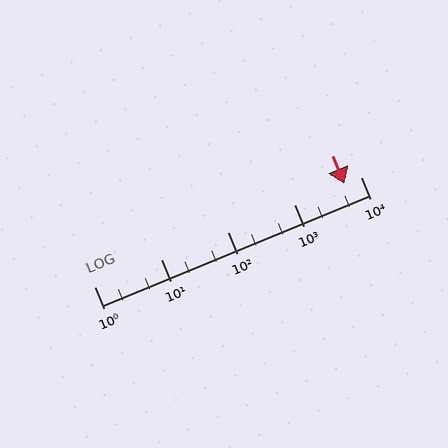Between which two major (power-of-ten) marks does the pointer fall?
The pointer is between 1000 and 10000.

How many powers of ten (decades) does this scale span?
The scale spans 4 decades, from 1 to 10000.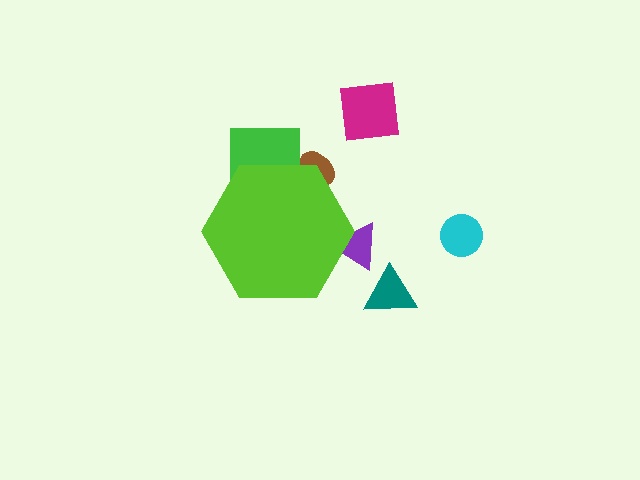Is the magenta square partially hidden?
No, the magenta square is fully visible.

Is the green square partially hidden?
Yes, the green square is partially hidden behind the lime hexagon.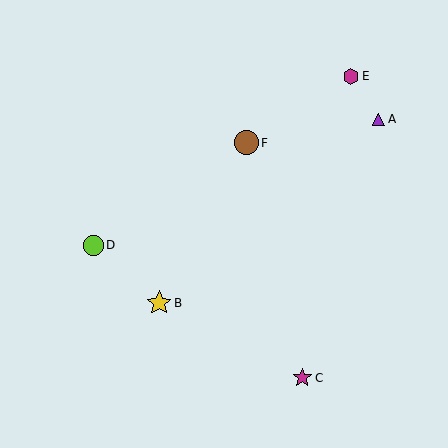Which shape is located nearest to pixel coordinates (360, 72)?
The magenta hexagon (labeled E) at (351, 76) is nearest to that location.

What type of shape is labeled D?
Shape D is a lime circle.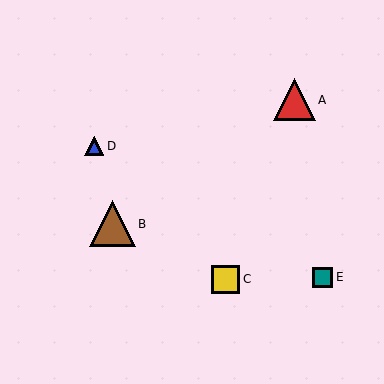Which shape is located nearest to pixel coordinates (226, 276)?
The yellow square (labeled C) at (226, 279) is nearest to that location.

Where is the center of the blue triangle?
The center of the blue triangle is at (94, 146).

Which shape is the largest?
The brown triangle (labeled B) is the largest.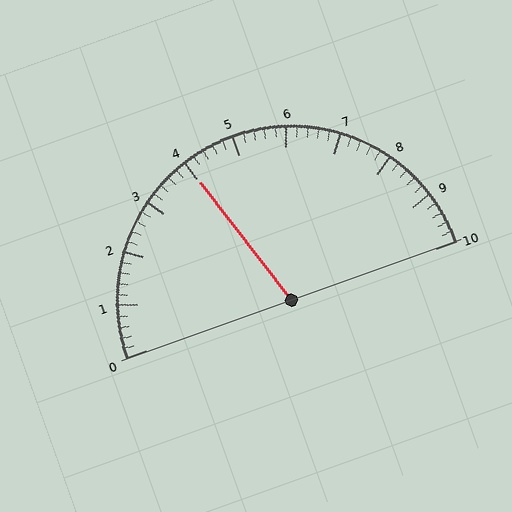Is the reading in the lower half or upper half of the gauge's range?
The reading is in the lower half of the range (0 to 10).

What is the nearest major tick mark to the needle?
The nearest major tick mark is 4.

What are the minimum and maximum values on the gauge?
The gauge ranges from 0 to 10.